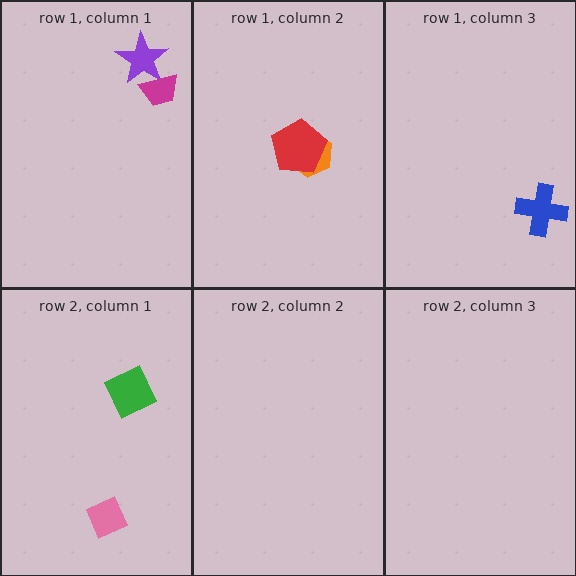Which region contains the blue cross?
The row 1, column 3 region.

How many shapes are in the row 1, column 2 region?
2.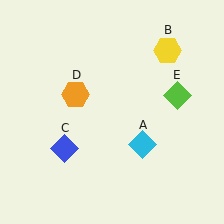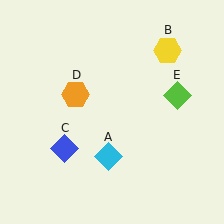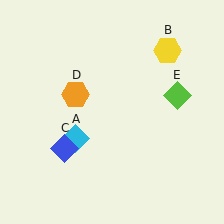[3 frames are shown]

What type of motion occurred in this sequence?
The cyan diamond (object A) rotated clockwise around the center of the scene.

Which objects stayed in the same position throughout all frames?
Yellow hexagon (object B) and blue diamond (object C) and orange hexagon (object D) and lime diamond (object E) remained stationary.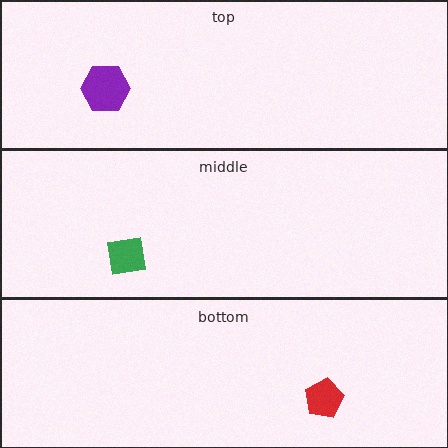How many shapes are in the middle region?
1.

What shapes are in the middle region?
The green square.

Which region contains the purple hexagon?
The top region.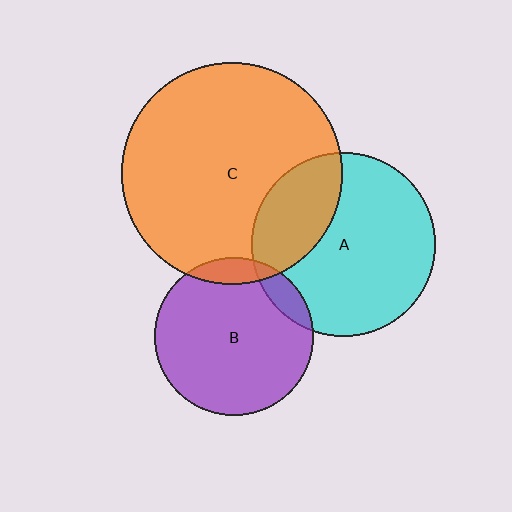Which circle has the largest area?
Circle C (orange).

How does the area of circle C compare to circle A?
Approximately 1.4 times.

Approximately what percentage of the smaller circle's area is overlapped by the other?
Approximately 10%.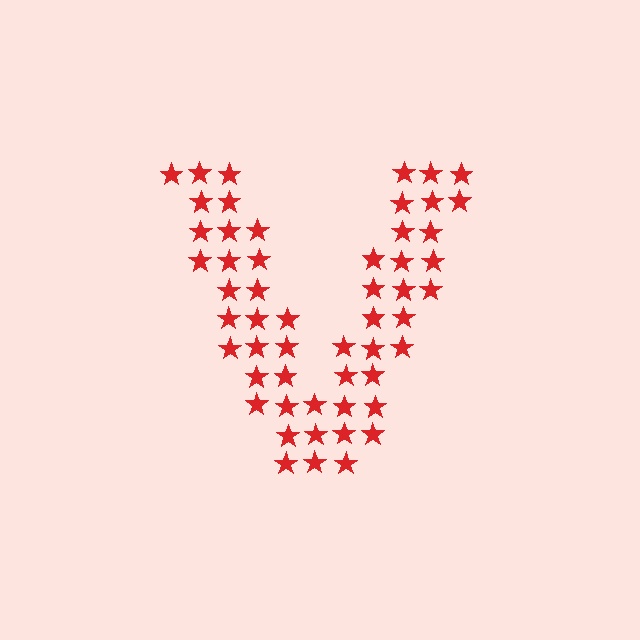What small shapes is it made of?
It is made of small stars.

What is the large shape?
The large shape is the letter V.